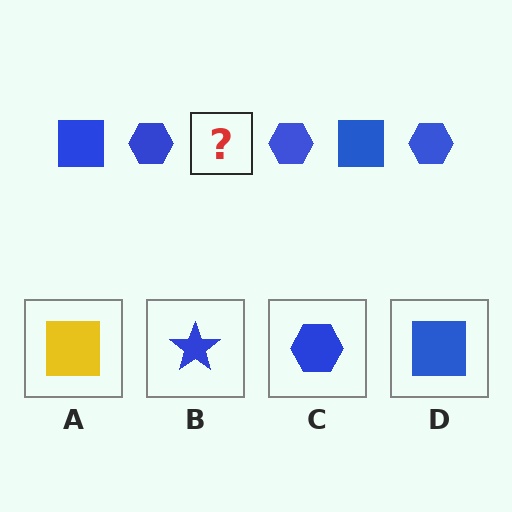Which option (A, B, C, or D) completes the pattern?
D.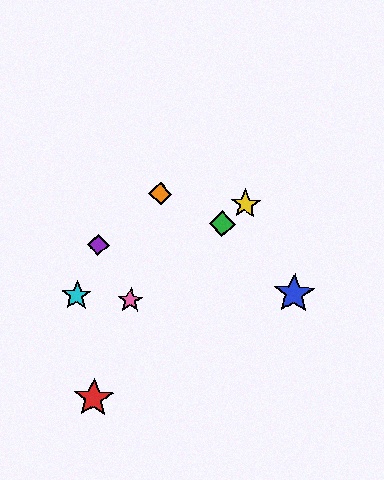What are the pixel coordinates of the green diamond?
The green diamond is at (222, 224).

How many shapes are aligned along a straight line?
3 shapes (the green diamond, the yellow star, the pink star) are aligned along a straight line.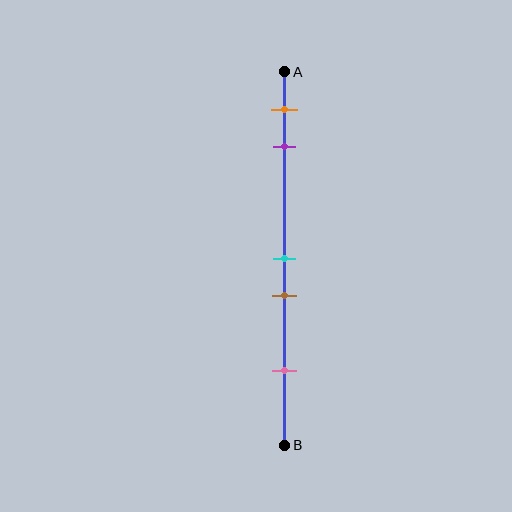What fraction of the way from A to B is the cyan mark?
The cyan mark is approximately 50% (0.5) of the way from A to B.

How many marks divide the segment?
There are 5 marks dividing the segment.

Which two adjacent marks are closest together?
The cyan and brown marks are the closest adjacent pair.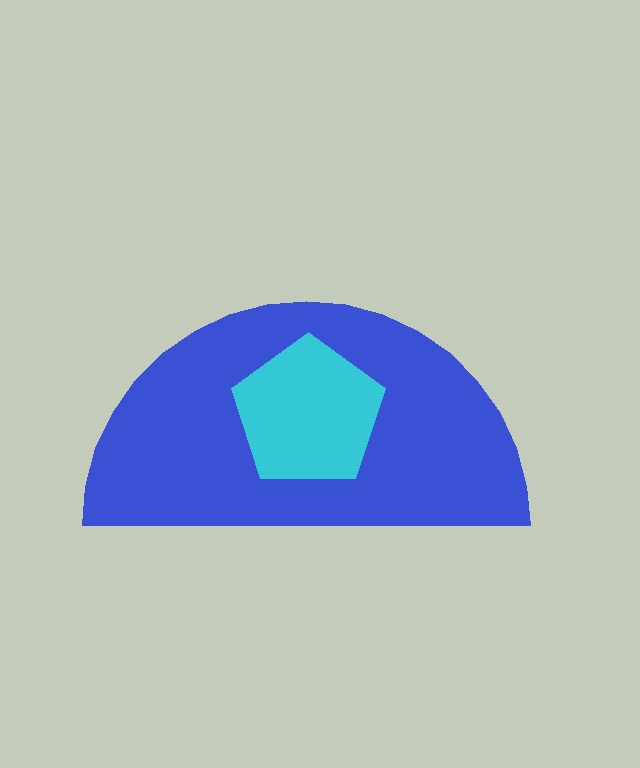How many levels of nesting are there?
2.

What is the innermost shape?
The cyan pentagon.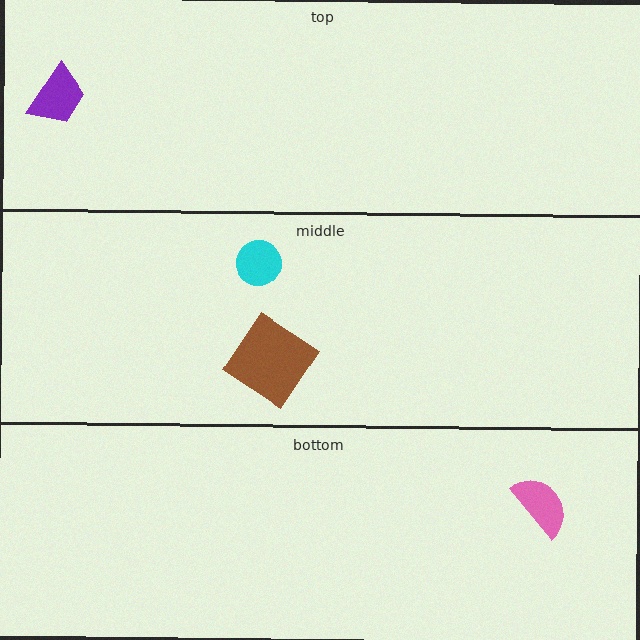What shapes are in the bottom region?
The pink semicircle.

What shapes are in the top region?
The purple trapezoid.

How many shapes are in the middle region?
2.